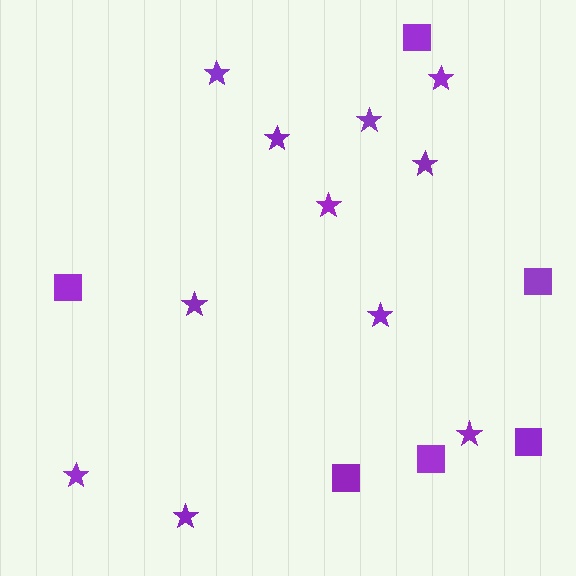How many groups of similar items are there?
There are 2 groups: one group of stars (11) and one group of squares (6).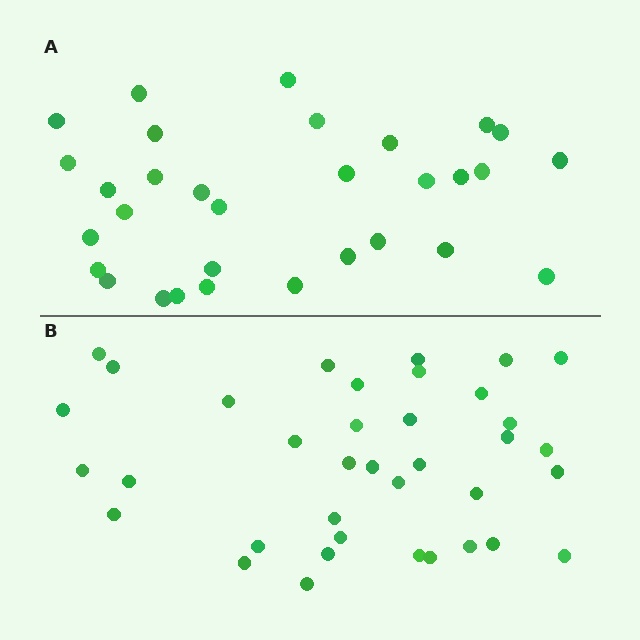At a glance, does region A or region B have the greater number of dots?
Region B (the bottom region) has more dots.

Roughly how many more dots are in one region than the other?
Region B has about 6 more dots than region A.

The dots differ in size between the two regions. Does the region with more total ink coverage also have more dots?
No. Region A has more total ink coverage because its dots are larger, but region B actually contains more individual dots. Total area can be misleading — the number of items is what matters here.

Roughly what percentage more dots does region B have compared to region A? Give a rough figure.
About 20% more.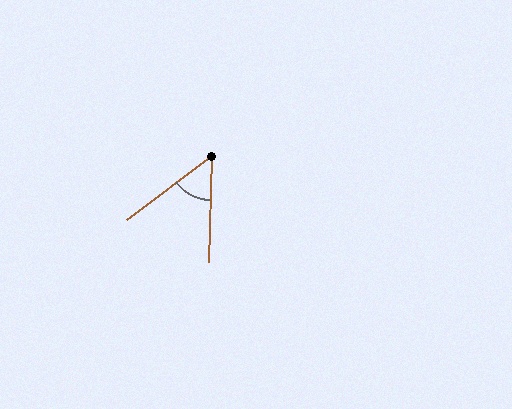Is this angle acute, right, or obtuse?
It is acute.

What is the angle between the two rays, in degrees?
Approximately 52 degrees.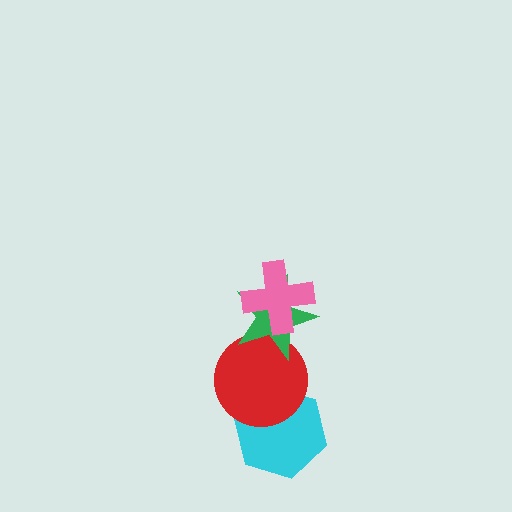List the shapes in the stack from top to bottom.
From top to bottom: the pink cross, the green star, the red circle, the cyan hexagon.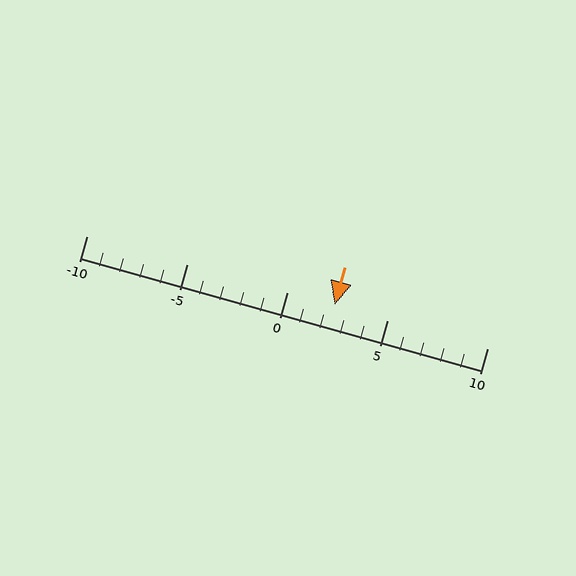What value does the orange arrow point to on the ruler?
The orange arrow points to approximately 2.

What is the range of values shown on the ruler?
The ruler shows values from -10 to 10.